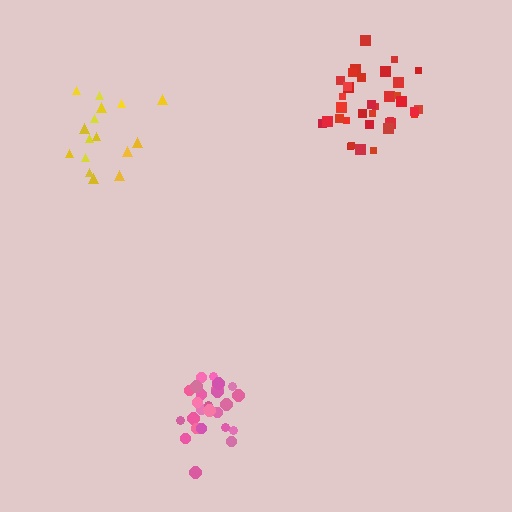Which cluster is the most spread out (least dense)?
Yellow.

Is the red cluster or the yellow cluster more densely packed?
Red.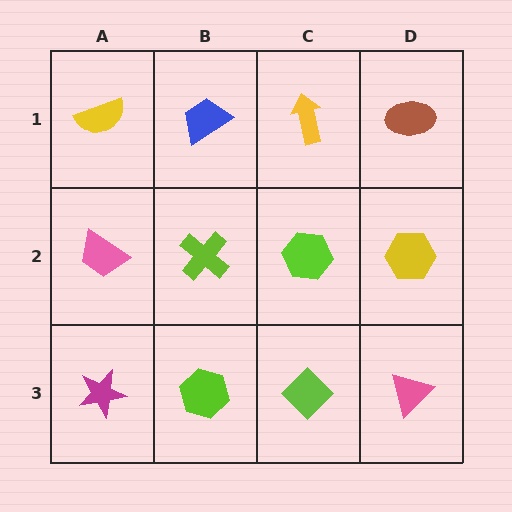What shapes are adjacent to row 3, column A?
A pink trapezoid (row 2, column A), a lime hexagon (row 3, column B).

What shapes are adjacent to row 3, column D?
A yellow hexagon (row 2, column D), a lime diamond (row 3, column C).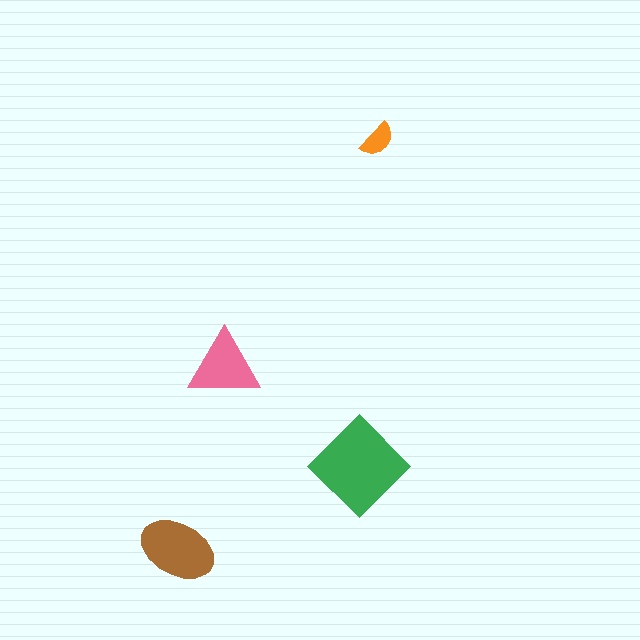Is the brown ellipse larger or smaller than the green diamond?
Smaller.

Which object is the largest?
The green diamond.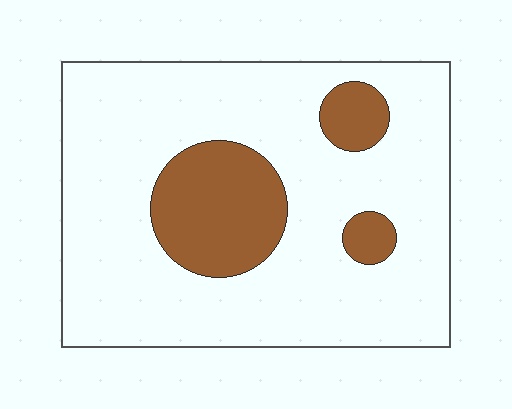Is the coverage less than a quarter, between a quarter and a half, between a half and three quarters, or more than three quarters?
Less than a quarter.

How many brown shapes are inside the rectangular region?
3.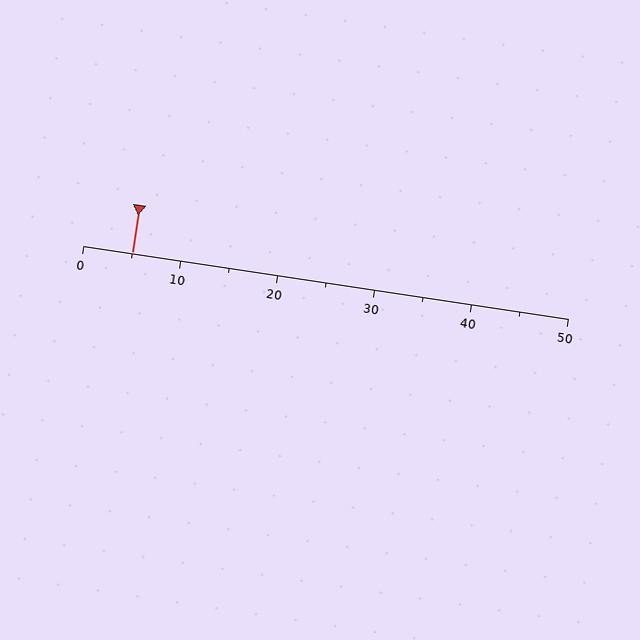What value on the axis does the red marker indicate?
The marker indicates approximately 5.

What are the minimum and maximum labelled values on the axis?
The axis runs from 0 to 50.